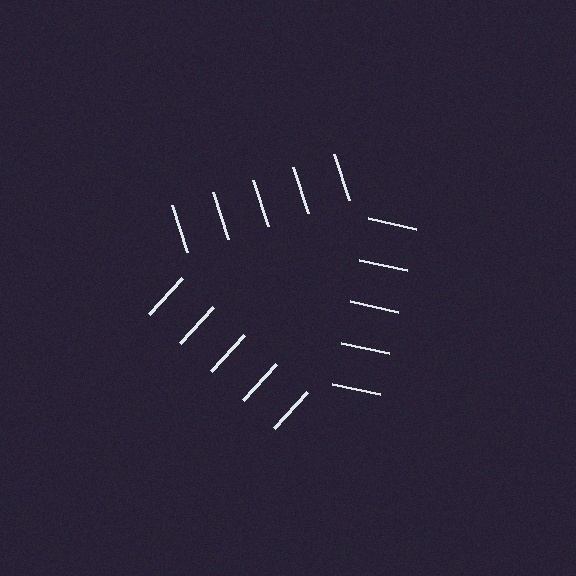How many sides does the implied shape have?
3 sides — the line-ends trace a triangle.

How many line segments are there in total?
15 — 5 along each of the 3 edges.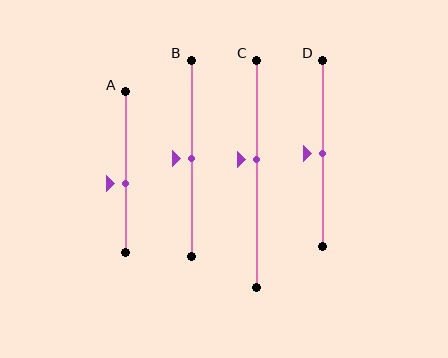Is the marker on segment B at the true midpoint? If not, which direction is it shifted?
Yes, the marker on segment B is at the true midpoint.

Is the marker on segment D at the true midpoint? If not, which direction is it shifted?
Yes, the marker on segment D is at the true midpoint.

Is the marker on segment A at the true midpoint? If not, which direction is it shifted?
No, the marker on segment A is shifted downward by about 7% of the segment length.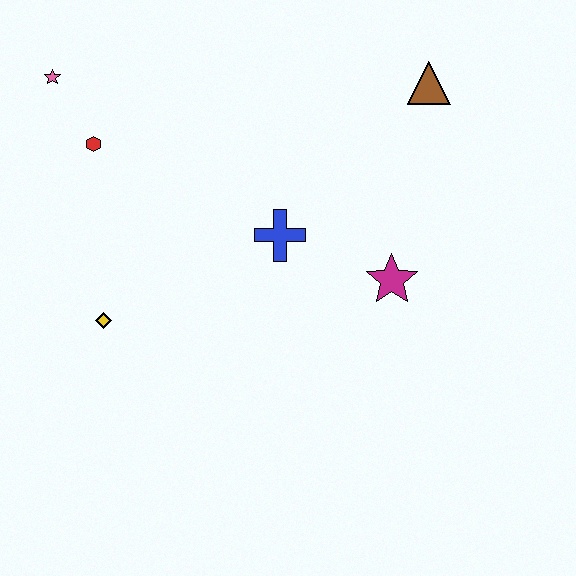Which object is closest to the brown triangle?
The magenta star is closest to the brown triangle.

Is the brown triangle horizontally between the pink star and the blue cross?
No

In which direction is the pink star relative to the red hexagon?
The pink star is above the red hexagon.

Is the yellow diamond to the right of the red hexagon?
Yes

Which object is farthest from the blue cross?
The pink star is farthest from the blue cross.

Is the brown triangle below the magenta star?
No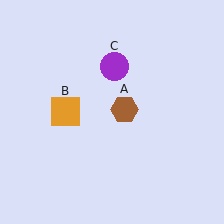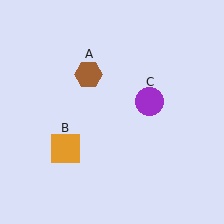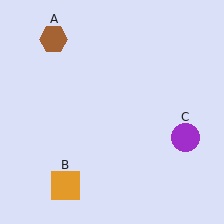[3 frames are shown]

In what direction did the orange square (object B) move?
The orange square (object B) moved down.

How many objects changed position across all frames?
3 objects changed position: brown hexagon (object A), orange square (object B), purple circle (object C).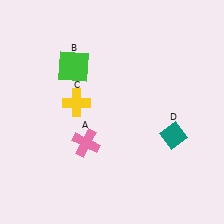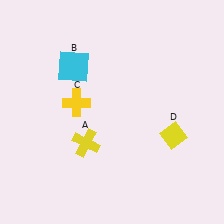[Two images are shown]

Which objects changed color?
A changed from pink to yellow. B changed from green to cyan. D changed from teal to yellow.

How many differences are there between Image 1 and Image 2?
There are 3 differences between the two images.